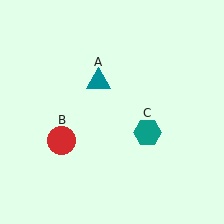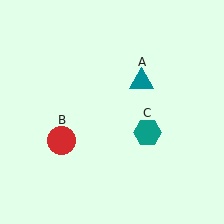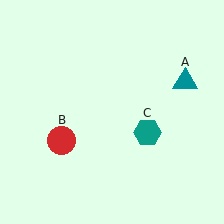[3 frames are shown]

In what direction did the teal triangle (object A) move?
The teal triangle (object A) moved right.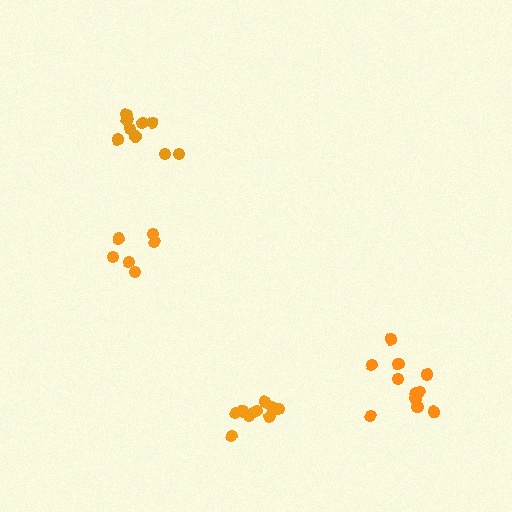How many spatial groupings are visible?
There are 4 spatial groupings.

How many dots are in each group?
Group 1: 6 dots, Group 2: 11 dots, Group 3: 11 dots, Group 4: 9 dots (37 total).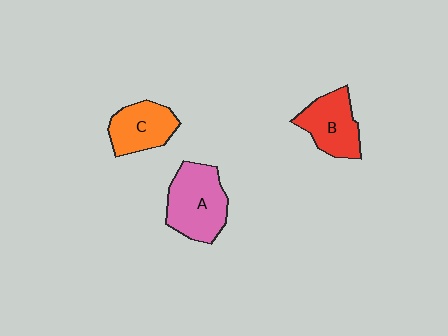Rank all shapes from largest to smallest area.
From largest to smallest: A (pink), B (red), C (orange).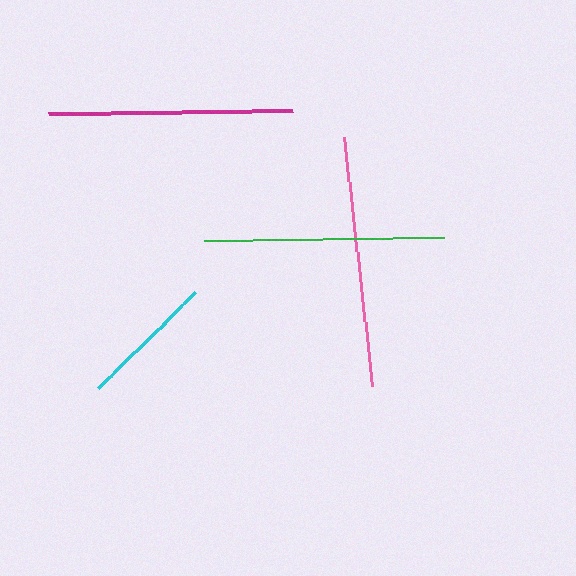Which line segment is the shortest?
The cyan line is the shortest at approximately 136 pixels.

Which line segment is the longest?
The pink line is the longest at approximately 250 pixels.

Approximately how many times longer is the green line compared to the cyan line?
The green line is approximately 1.8 times the length of the cyan line.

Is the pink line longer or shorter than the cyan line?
The pink line is longer than the cyan line.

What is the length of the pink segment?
The pink segment is approximately 250 pixels long.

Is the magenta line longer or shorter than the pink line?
The pink line is longer than the magenta line.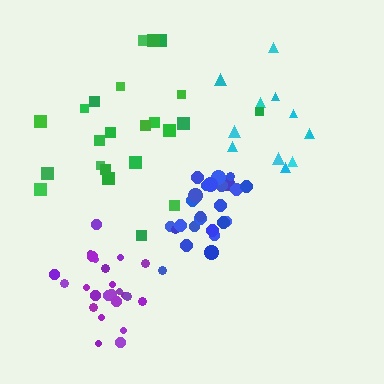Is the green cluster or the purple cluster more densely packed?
Purple.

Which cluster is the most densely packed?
Blue.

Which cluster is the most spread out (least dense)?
Cyan.